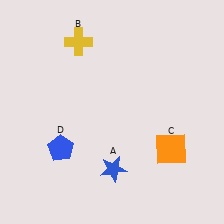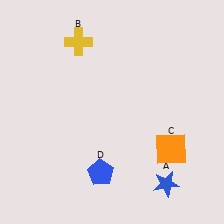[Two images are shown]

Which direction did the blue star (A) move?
The blue star (A) moved right.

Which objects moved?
The objects that moved are: the blue star (A), the blue pentagon (D).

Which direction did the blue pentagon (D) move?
The blue pentagon (D) moved right.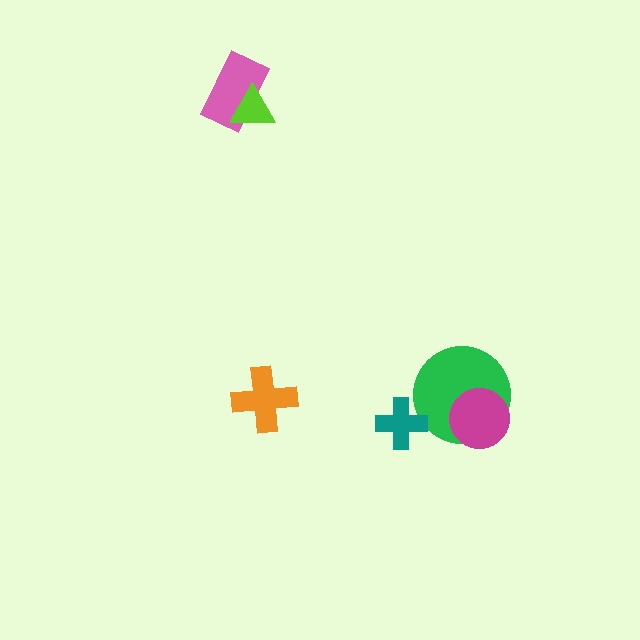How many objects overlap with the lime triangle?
1 object overlaps with the lime triangle.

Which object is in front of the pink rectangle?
The lime triangle is in front of the pink rectangle.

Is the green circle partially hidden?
Yes, it is partially covered by another shape.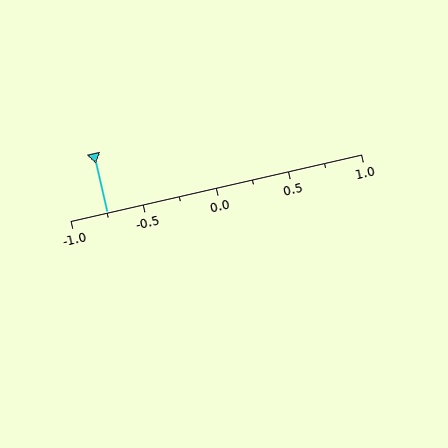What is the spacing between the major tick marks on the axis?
The major ticks are spaced 0.5 apart.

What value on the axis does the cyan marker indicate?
The marker indicates approximately -0.75.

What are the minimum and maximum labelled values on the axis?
The axis runs from -1.0 to 1.0.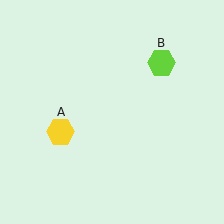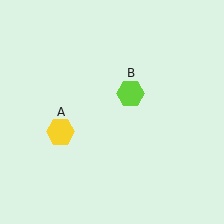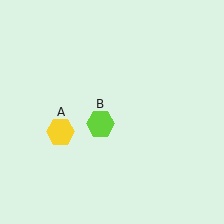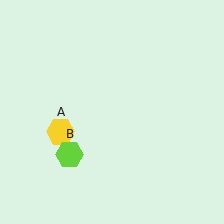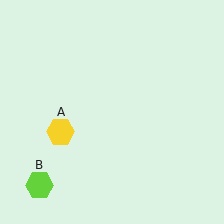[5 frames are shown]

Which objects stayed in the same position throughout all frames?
Yellow hexagon (object A) remained stationary.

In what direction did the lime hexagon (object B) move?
The lime hexagon (object B) moved down and to the left.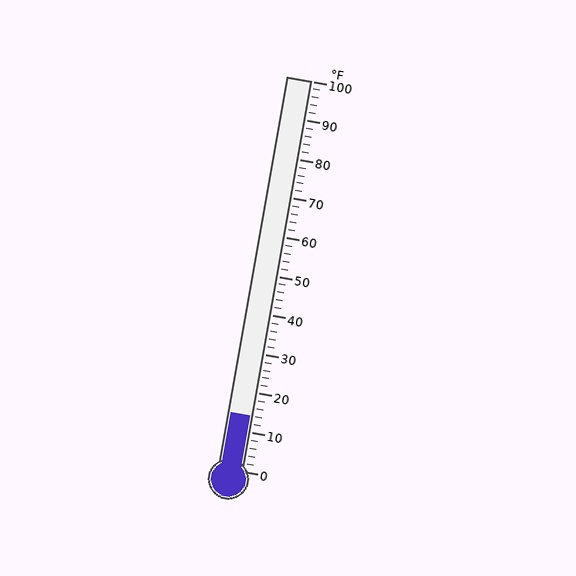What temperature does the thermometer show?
The thermometer shows approximately 14°F.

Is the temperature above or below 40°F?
The temperature is below 40°F.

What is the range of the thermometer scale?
The thermometer scale ranges from 0°F to 100°F.